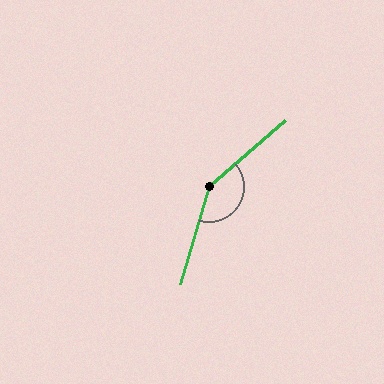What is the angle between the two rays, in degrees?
Approximately 147 degrees.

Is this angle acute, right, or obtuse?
It is obtuse.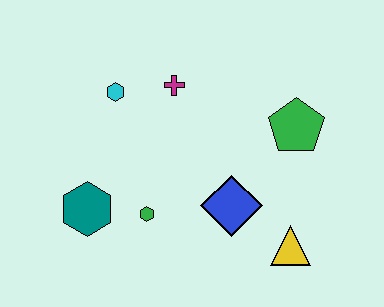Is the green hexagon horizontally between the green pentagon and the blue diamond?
No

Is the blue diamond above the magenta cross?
No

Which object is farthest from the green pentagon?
The teal hexagon is farthest from the green pentagon.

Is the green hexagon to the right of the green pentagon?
No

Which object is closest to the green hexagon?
The teal hexagon is closest to the green hexagon.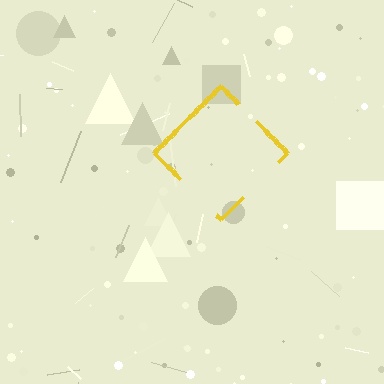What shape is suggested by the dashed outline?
The dashed outline suggests a diamond.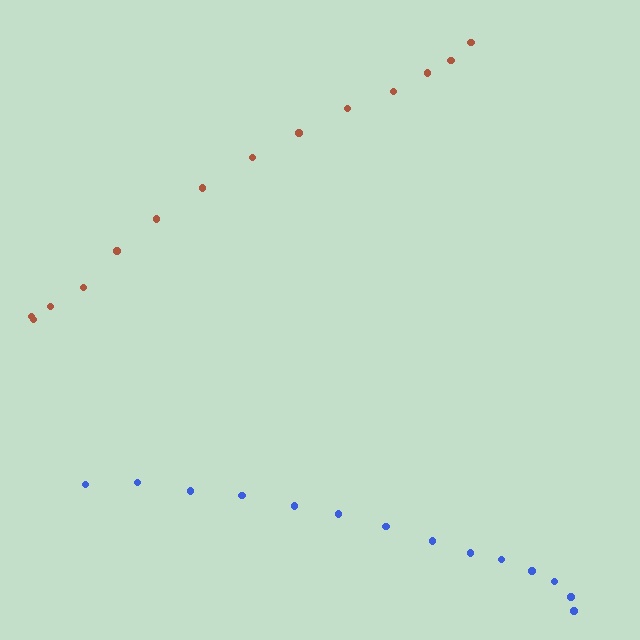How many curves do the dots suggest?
There are 2 distinct paths.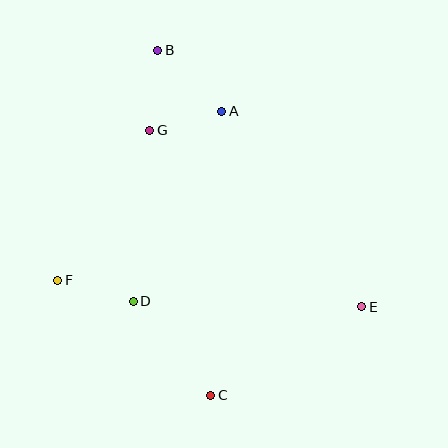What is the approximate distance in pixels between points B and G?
The distance between B and G is approximately 80 pixels.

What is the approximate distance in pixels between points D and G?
The distance between D and G is approximately 172 pixels.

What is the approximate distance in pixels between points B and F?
The distance between B and F is approximately 251 pixels.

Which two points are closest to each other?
Points A and G are closest to each other.